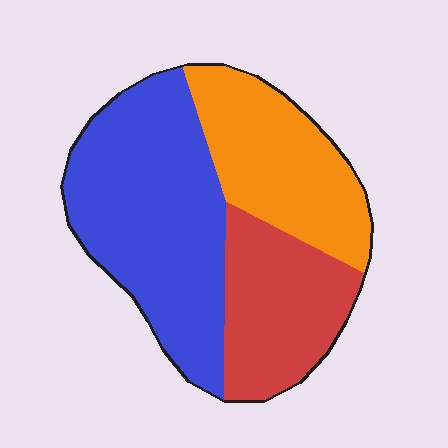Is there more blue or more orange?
Blue.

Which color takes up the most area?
Blue, at roughly 45%.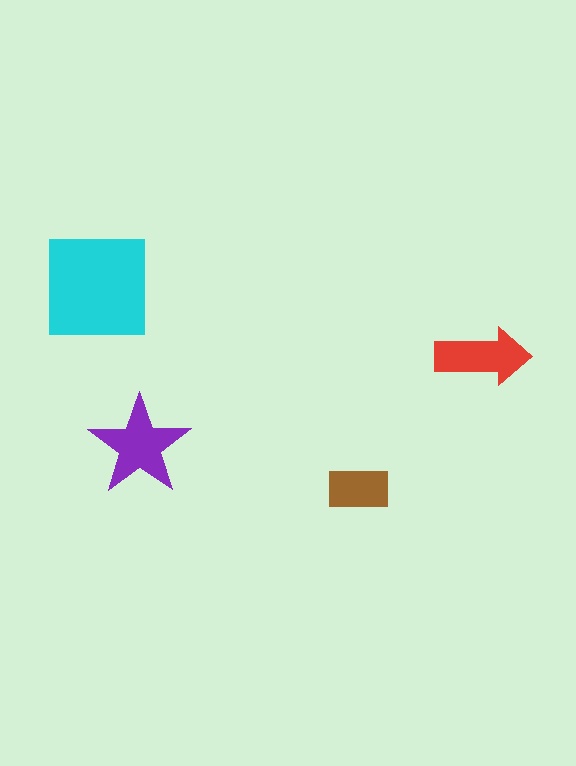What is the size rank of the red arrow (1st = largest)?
3rd.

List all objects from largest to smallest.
The cyan square, the purple star, the red arrow, the brown rectangle.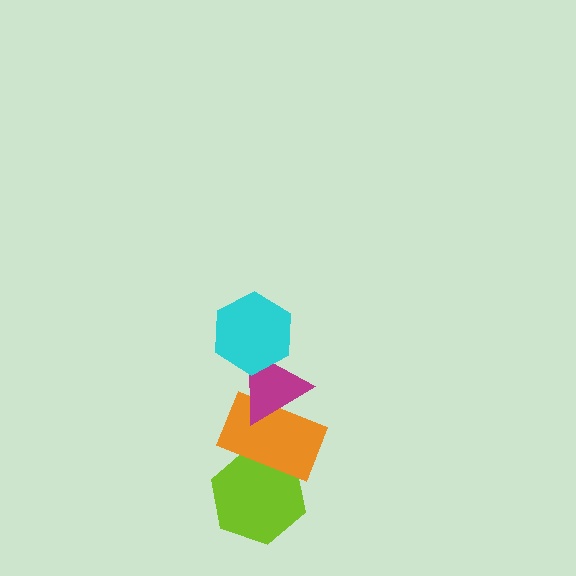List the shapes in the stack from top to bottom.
From top to bottom: the cyan hexagon, the magenta triangle, the orange rectangle, the lime hexagon.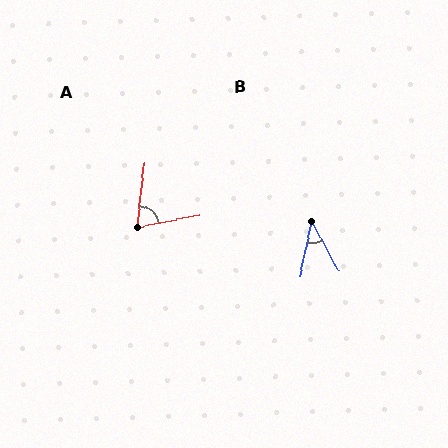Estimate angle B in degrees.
Approximately 41 degrees.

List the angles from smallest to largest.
B (41°), A (72°).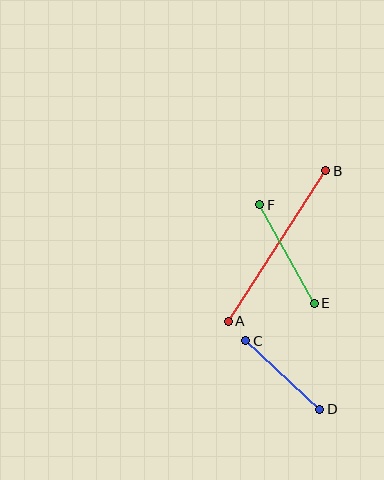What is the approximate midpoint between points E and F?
The midpoint is at approximately (287, 254) pixels.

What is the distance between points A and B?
The distance is approximately 179 pixels.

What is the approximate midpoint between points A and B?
The midpoint is at approximately (277, 246) pixels.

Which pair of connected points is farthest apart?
Points A and B are farthest apart.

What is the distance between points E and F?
The distance is approximately 113 pixels.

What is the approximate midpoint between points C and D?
The midpoint is at approximately (283, 375) pixels.